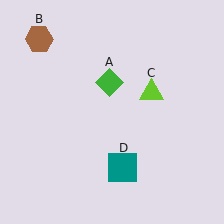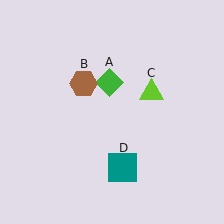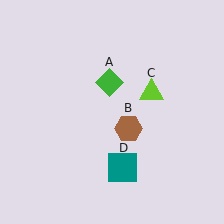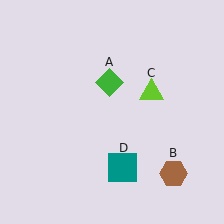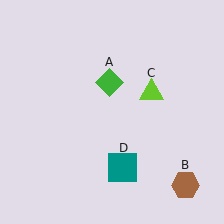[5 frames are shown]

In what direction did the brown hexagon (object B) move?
The brown hexagon (object B) moved down and to the right.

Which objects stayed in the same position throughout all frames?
Green diamond (object A) and lime triangle (object C) and teal square (object D) remained stationary.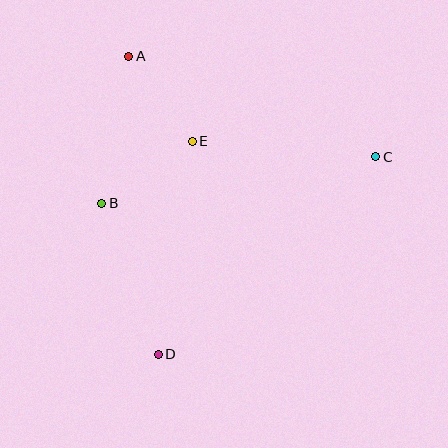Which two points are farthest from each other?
Points A and D are farthest from each other.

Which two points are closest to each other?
Points A and E are closest to each other.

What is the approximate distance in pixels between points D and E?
The distance between D and E is approximately 216 pixels.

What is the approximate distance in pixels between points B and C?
The distance between B and C is approximately 278 pixels.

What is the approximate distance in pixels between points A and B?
The distance between A and B is approximately 149 pixels.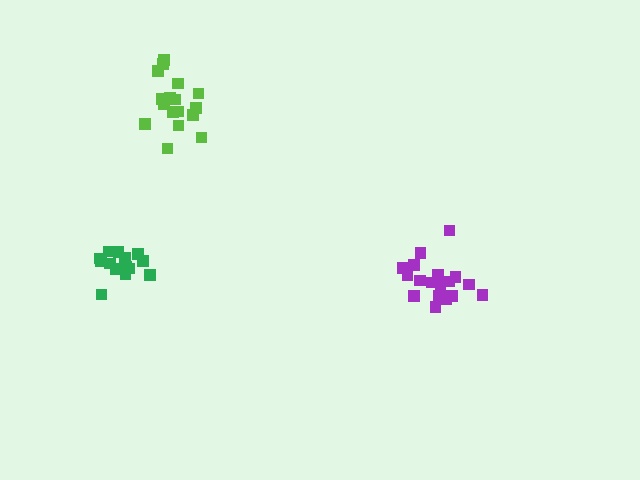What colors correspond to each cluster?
The clusters are colored: green, purple, lime.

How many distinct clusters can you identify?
There are 3 distinct clusters.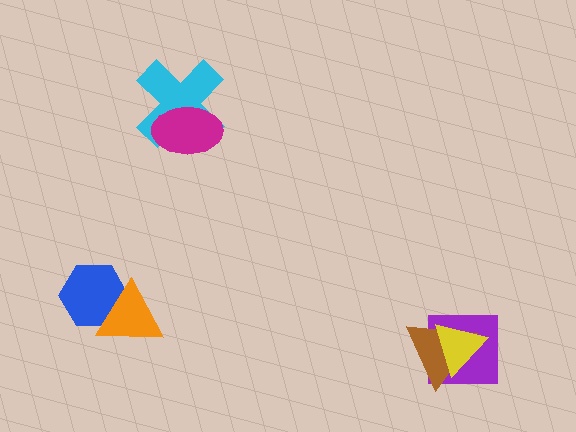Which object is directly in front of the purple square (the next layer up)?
The brown triangle is directly in front of the purple square.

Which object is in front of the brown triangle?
The yellow triangle is in front of the brown triangle.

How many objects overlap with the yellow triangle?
2 objects overlap with the yellow triangle.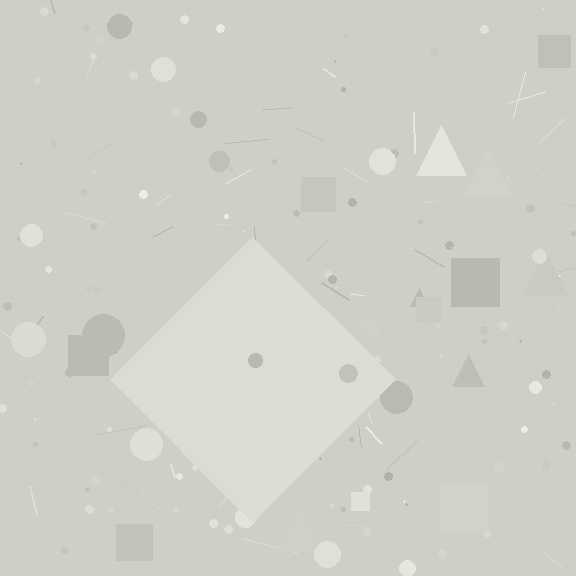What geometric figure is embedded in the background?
A diamond is embedded in the background.